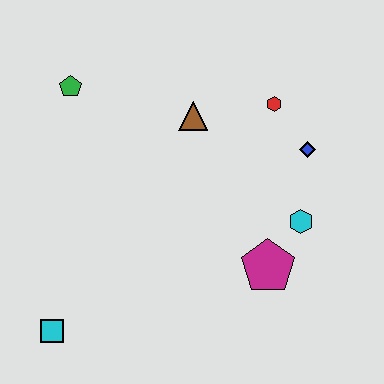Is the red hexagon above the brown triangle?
Yes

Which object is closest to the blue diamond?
The red hexagon is closest to the blue diamond.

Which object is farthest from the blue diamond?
The cyan square is farthest from the blue diamond.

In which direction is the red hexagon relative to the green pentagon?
The red hexagon is to the right of the green pentagon.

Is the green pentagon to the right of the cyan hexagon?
No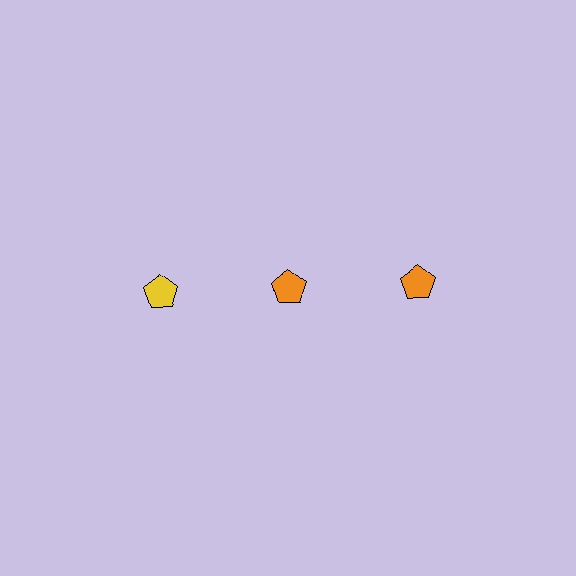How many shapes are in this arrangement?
There are 3 shapes arranged in a grid pattern.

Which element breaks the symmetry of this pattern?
The yellow pentagon in the top row, leftmost column breaks the symmetry. All other shapes are orange pentagons.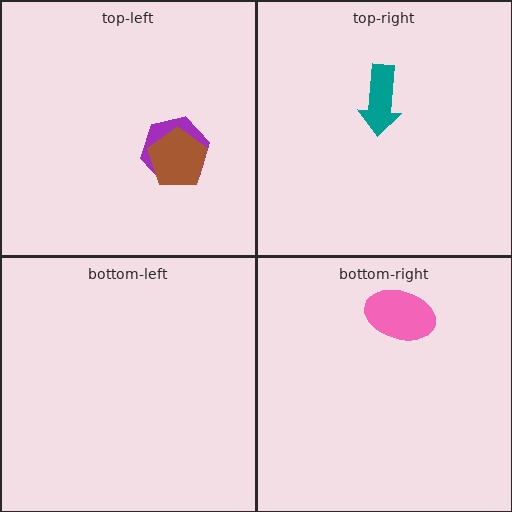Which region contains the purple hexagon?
The top-left region.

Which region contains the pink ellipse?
The bottom-right region.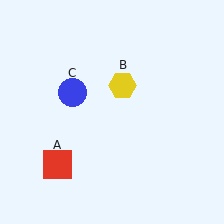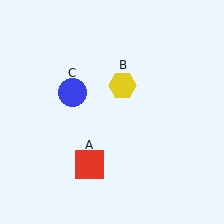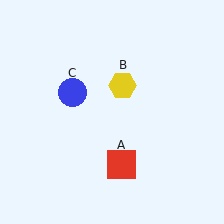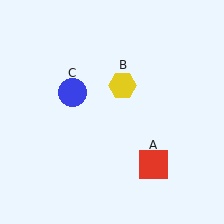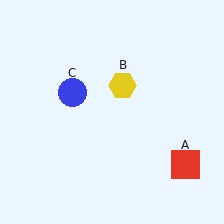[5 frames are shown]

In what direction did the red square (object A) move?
The red square (object A) moved right.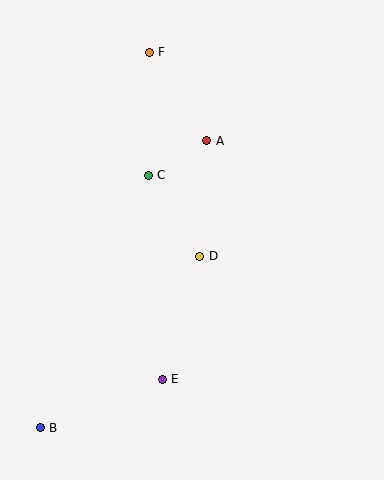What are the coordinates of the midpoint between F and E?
The midpoint between F and E is at (156, 216).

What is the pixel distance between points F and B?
The distance between F and B is 391 pixels.